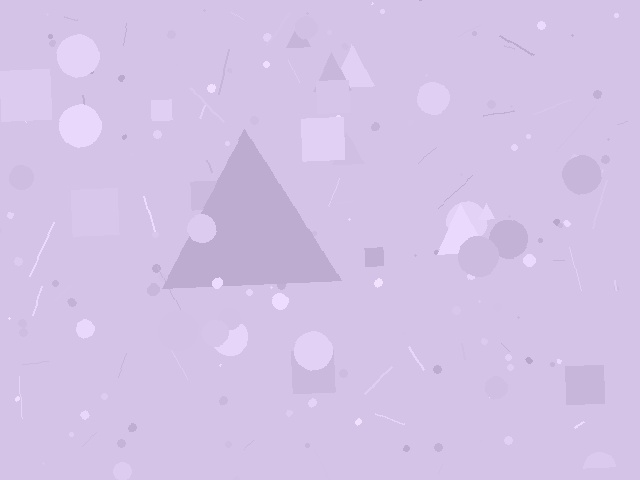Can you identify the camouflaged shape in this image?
The camouflaged shape is a triangle.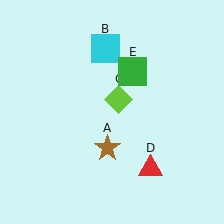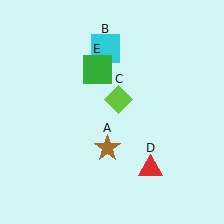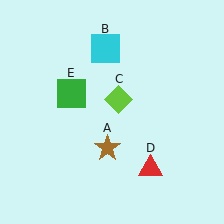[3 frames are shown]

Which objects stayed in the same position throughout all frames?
Brown star (object A) and cyan square (object B) and lime diamond (object C) and red triangle (object D) remained stationary.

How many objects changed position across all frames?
1 object changed position: green square (object E).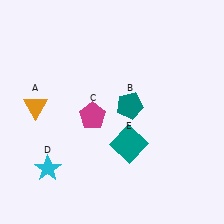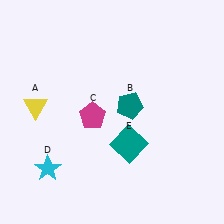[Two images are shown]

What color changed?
The triangle (A) changed from orange in Image 1 to yellow in Image 2.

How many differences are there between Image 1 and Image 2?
There is 1 difference between the two images.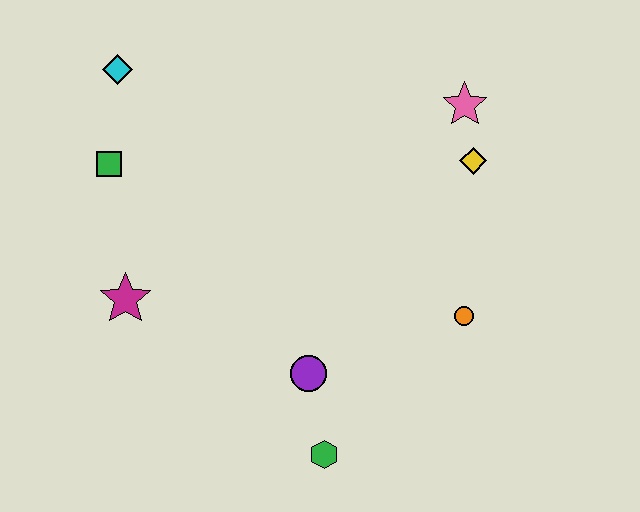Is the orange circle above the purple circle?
Yes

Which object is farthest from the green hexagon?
The cyan diamond is farthest from the green hexagon.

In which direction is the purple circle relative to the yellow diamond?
The purple circle is below the yellow diamond.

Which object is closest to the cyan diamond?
The green square is closest to the cyan diamond.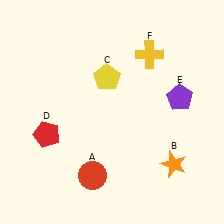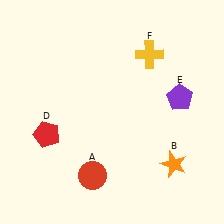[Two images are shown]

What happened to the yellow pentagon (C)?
The yellow pentagon (C) was removed in Image 2. It was in the top-left area of Image 1.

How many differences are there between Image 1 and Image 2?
There is 1 difference between the two images.